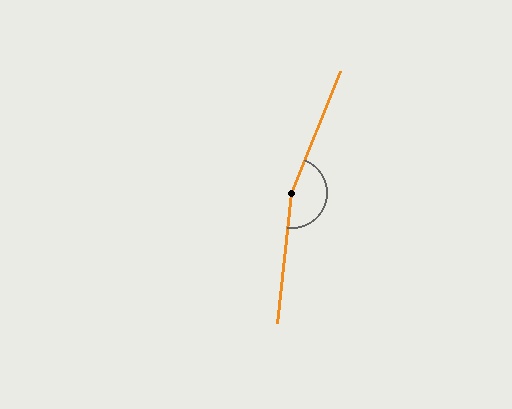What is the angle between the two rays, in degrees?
Approximately 165 degrees.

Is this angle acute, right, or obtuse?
It is obtuse.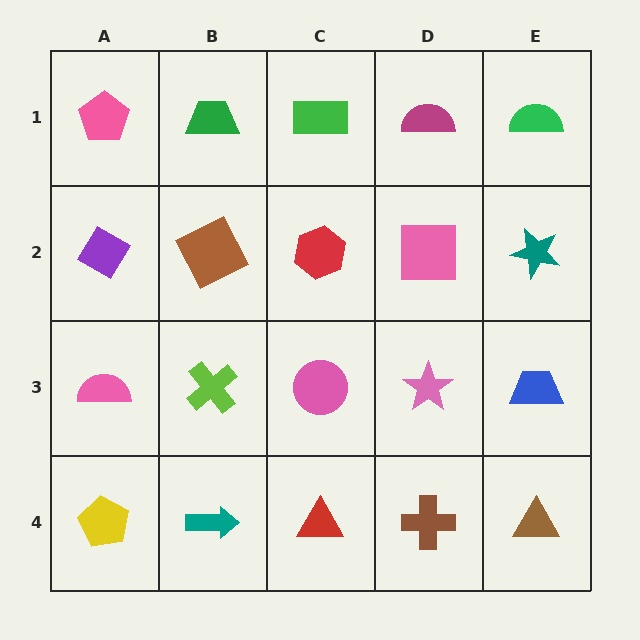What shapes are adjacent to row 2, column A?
A pink pentagon (row 1, column A), a pink semicircle (row 3, column A), a brown square (row 2, column B).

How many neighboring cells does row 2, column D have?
4.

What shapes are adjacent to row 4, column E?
A blue trapezoid (row 3, column E), a brown cross (row 4, column D).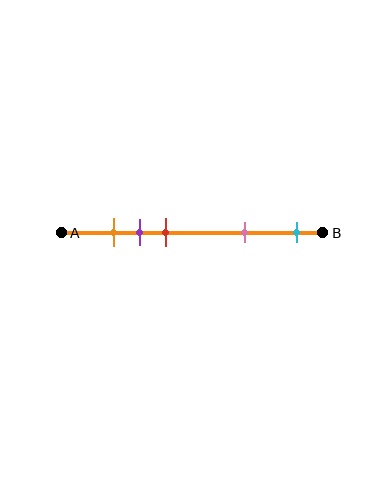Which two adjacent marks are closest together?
The orange and purple marks are the closest adjacent pair.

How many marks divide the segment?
There are 5 marks dividing the segment.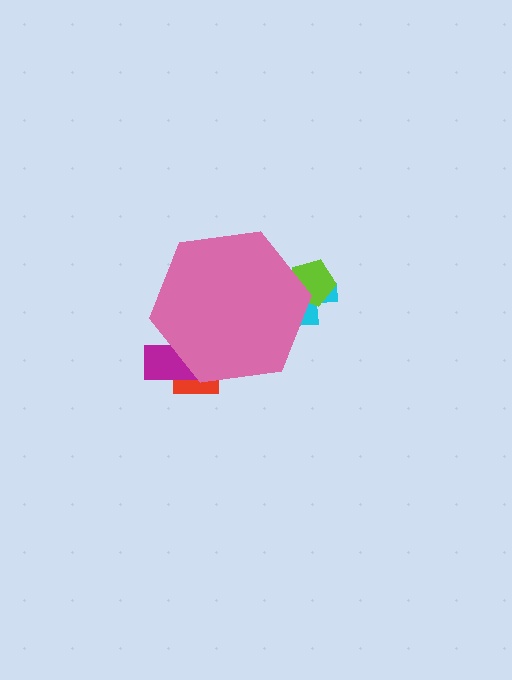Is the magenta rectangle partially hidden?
Yes, the magenta rectangle is partially hidden behind the pink hexagon.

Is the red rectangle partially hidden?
Yes, the red rectangle is partially hidden behind the pink hexagon.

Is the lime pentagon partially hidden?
Yes, the lime pentagon is partially hidden behind the pink hexagon.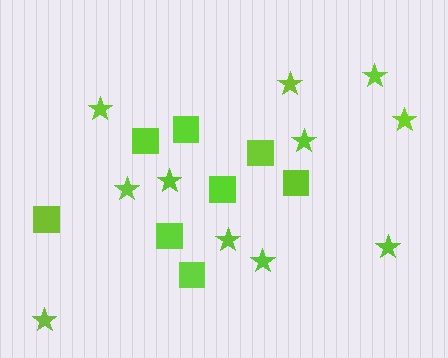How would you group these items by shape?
There are 2 groups: one group of squares (8) and one group of stars (11).